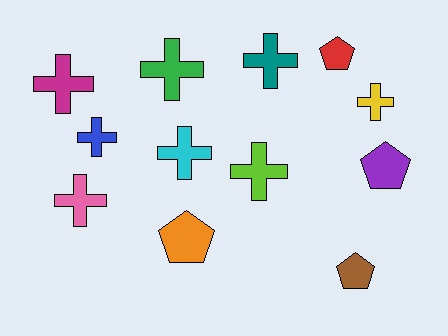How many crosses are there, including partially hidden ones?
There are 8 crosses.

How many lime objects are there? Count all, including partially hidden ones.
There is 1 lime object.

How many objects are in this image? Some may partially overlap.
There are 12 objects.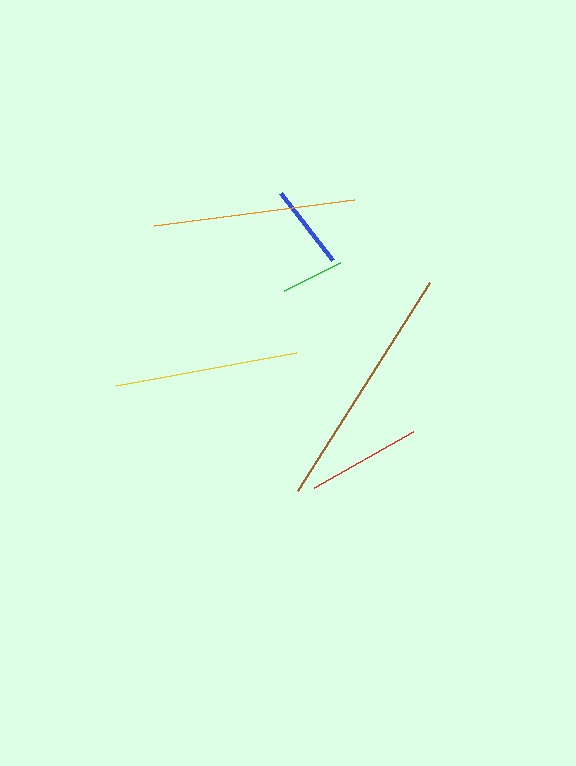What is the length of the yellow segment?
The yellow segment is approximately 184 pixels long.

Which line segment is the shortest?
The green line is the shortest at approximately 62 pixels.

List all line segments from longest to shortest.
From longest to shortest: brown, orange, yellow, red, blue, green.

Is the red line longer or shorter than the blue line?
The red line is longer than the blue line.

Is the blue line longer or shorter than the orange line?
The orange line is longer than the blue line.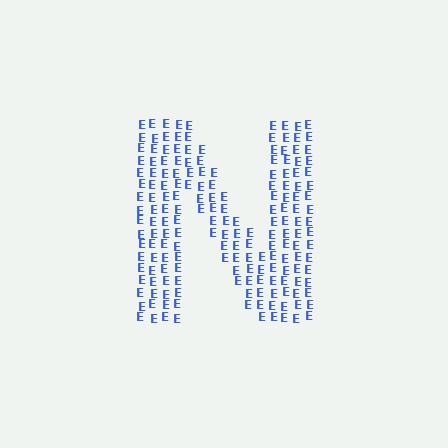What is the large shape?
The large shape is the letter N.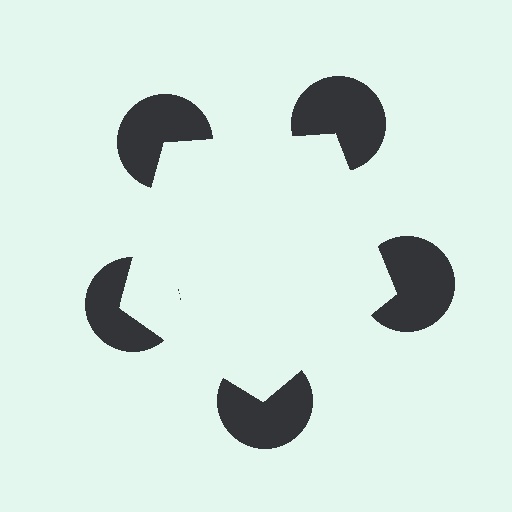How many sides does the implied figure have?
5 sides.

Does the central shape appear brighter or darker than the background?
It typically appears slightly brighter than the background, even though no actual brightness change is drawn.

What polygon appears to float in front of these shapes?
An illusory pentagon — its edges are inferred from the aligned wedge cuts in the pac-man discs, not physically drawn.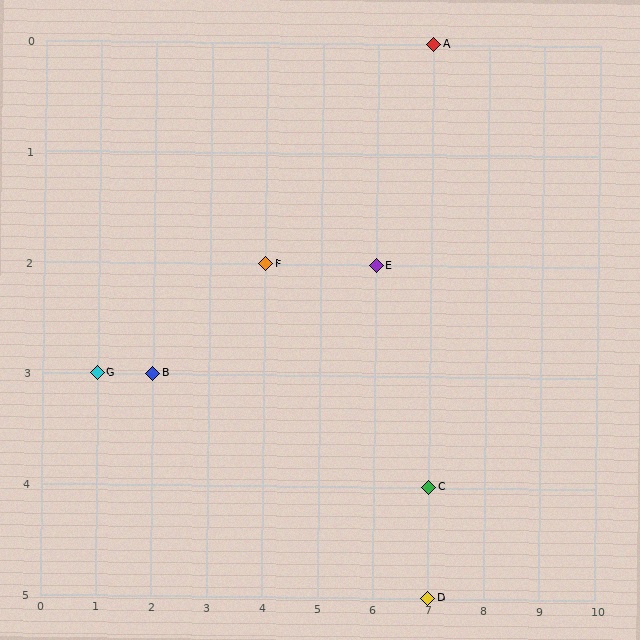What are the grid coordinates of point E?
Point E is at grid coordinates (6, 2).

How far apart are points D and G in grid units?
Points D and G are 6 columns and 2 rows apart (about 6.3 grid units diagonally).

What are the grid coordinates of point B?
Point B is at grid coordinates (2, 3).